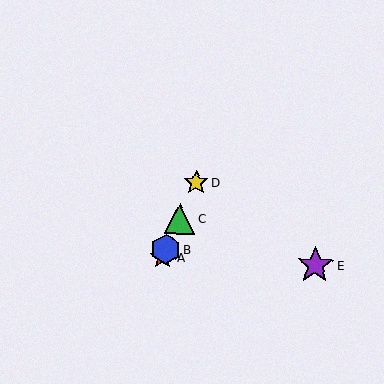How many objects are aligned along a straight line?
4 objects (A, B, C, D) are aligned along a straight line.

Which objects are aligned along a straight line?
Objects A, B, C, D are aligned along a straight line.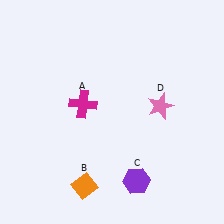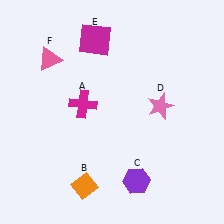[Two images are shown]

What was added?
A magenta square (E), a pink triangle (F) were added in Image 2.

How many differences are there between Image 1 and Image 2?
There are 2 differences between the two images.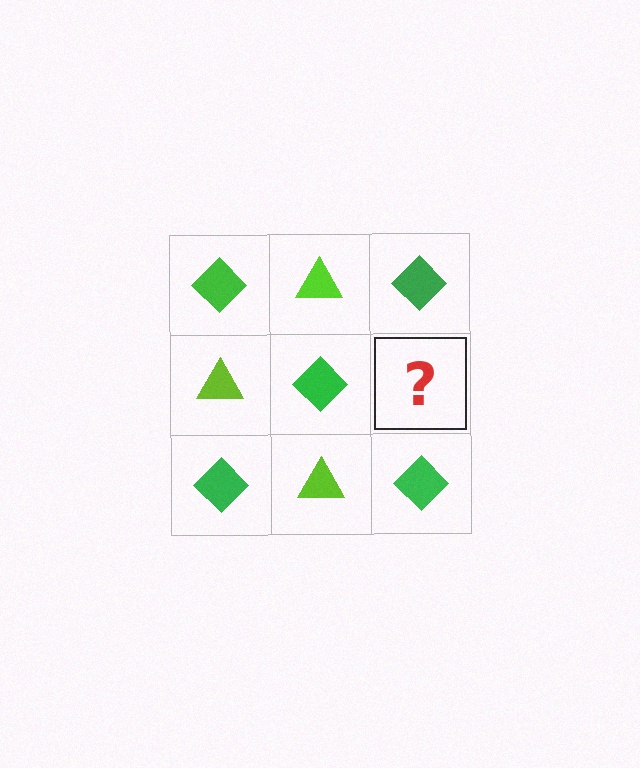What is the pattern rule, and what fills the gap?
The rule is that it alternates green diamond and lime triangle in a checkerboard pattern. The gap should be filled with a lime triangle.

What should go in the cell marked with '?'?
The missing cell should contain a lime triangle.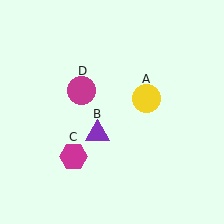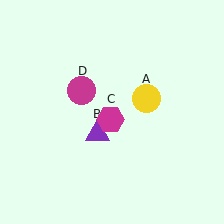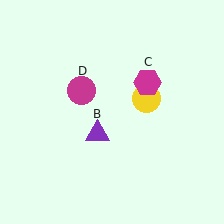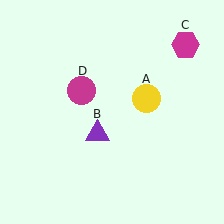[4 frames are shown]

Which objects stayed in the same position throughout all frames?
Yellow circle (object A) and purple triangle (object B) and magenta circle (object D) remained stationary.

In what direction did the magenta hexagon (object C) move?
The magenta hexagon (object C) moved up and to the right.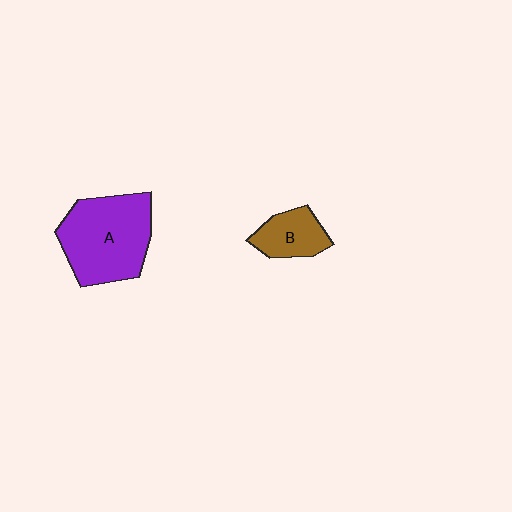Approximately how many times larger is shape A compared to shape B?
Approximately 2.4 times.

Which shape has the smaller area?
Shape B (brown).